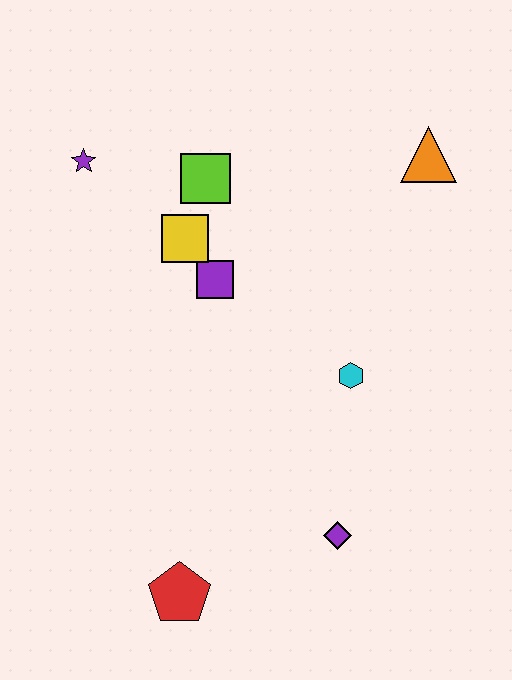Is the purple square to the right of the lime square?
Yes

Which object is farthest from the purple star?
The purple diamond is farthest from the purple star.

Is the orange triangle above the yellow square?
Yes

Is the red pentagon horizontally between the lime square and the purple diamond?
No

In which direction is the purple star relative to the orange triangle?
The purple star is to the left of the orange triangle.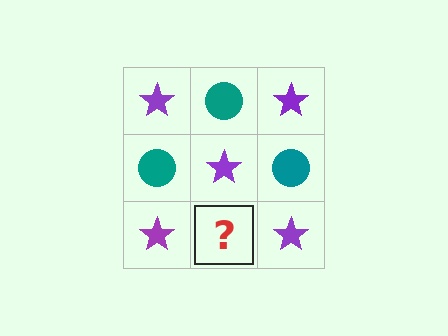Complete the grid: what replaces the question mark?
The question mark should be replaced with a teal circle.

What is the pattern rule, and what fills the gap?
The rule is that it alternates purple star and teal circle in a checkerboard pattern. The gap should be filled with a teal circle.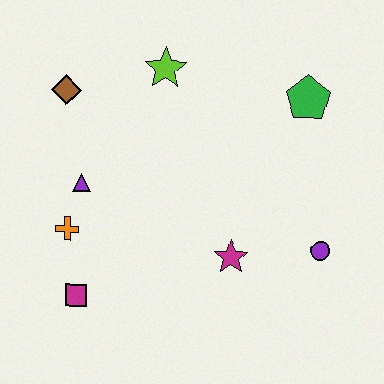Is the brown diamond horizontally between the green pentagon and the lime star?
No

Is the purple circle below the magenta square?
No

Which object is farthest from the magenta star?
The brown diamond is farthest from the magenta star.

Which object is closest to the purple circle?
The magenta star is closest to the purple circle.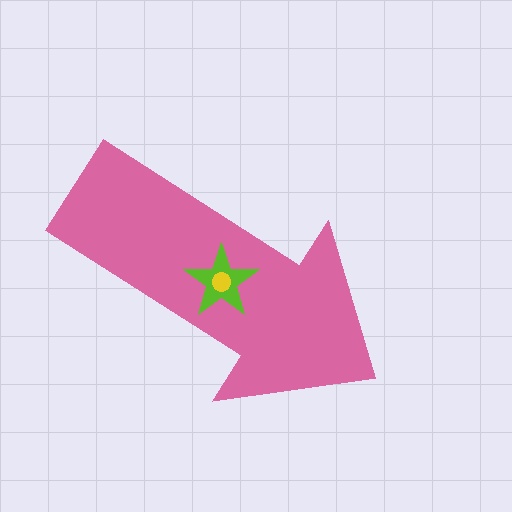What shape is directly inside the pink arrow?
The lime star.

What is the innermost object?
The yellow circle.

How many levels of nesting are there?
3.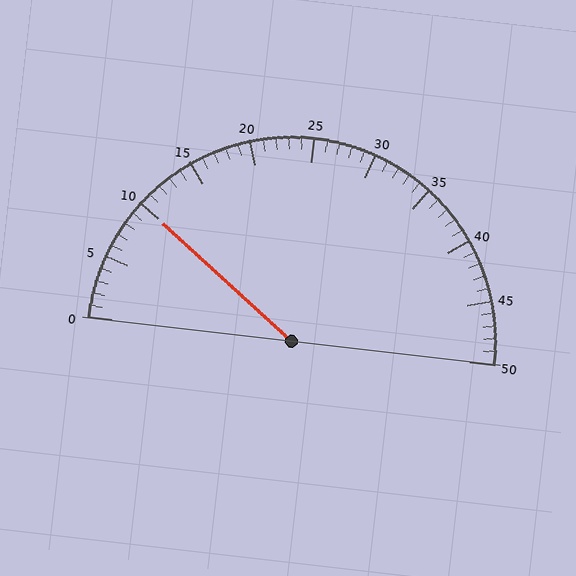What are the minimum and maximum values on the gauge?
The gauge ranges from 0 to 50.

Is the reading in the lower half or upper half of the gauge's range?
The reading is in the lower half of the range (0 to 50).